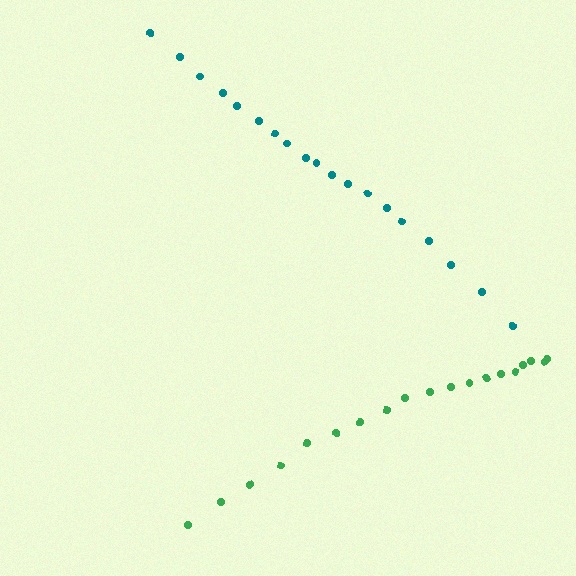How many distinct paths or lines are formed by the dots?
There are 2 distinct paths.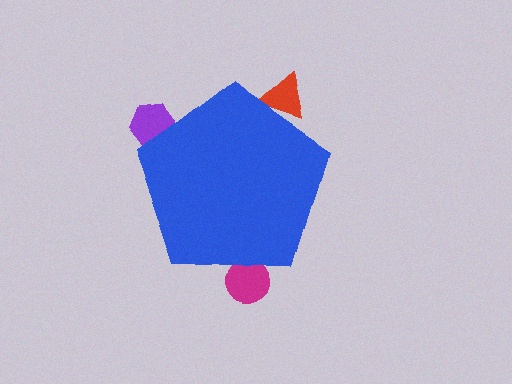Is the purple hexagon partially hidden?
Yes, the purple hexagon is partially hidden behind the blue pentagon.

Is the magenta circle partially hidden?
Yes, the magenta circle is partially hidden behind the blue pentagon.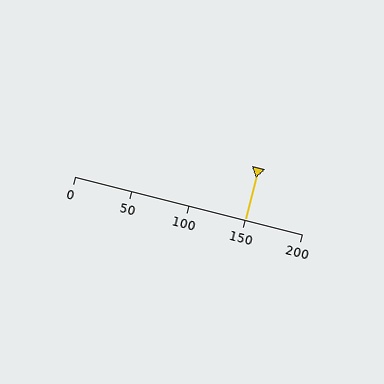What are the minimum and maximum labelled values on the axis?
The axis runs from 0 to 200.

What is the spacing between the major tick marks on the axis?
The major ticks are spaced 50 apart.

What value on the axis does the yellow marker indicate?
The marker indicates approximately 150.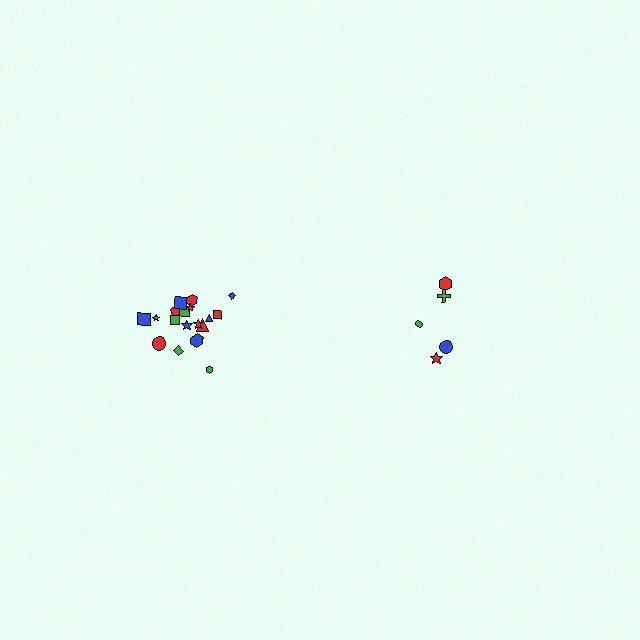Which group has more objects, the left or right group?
The left group.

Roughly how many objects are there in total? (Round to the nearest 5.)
Roughly 25 objects in total.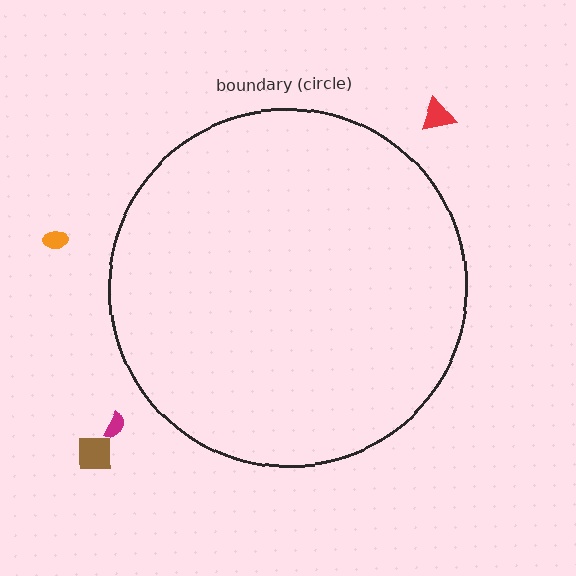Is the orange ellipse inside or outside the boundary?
Outside.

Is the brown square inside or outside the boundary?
Outside.